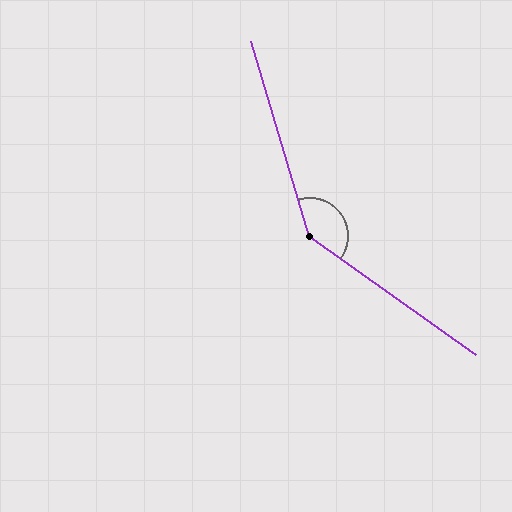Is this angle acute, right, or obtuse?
It is obtuse.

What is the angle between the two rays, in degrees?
Approximately 142 degrees.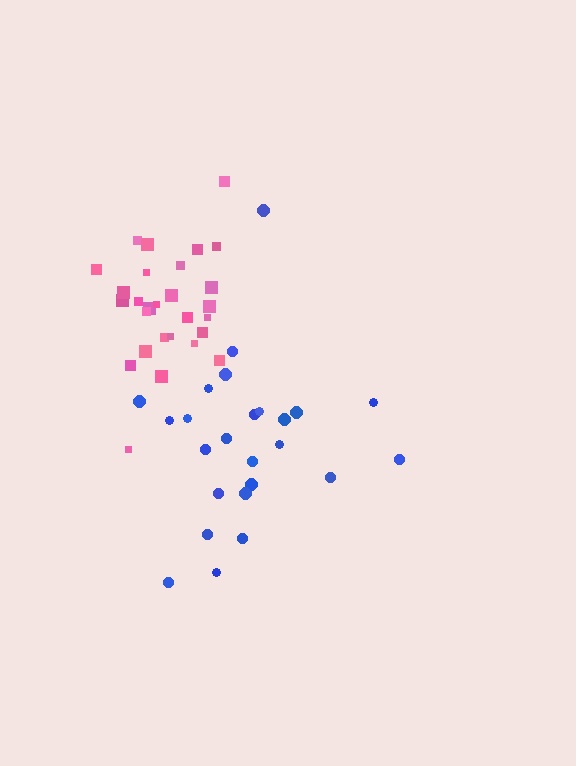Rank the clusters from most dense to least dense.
pink, blue.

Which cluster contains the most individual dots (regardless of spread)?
Pink (28).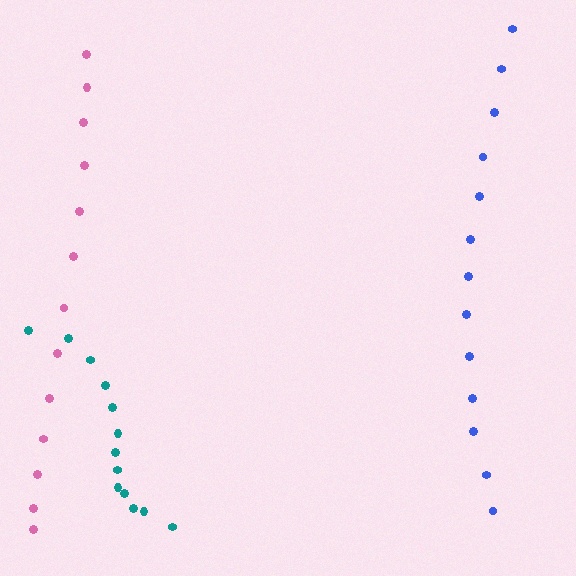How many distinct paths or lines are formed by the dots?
There are 3 distinct paths.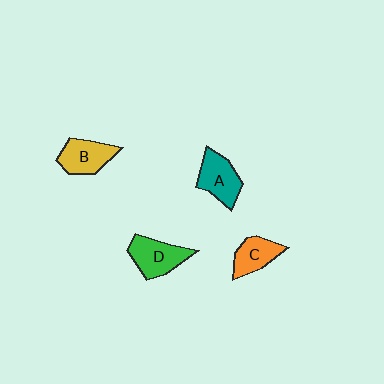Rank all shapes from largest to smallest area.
From largest to smallest: D (green), A (teal), B (yellow), C (orange).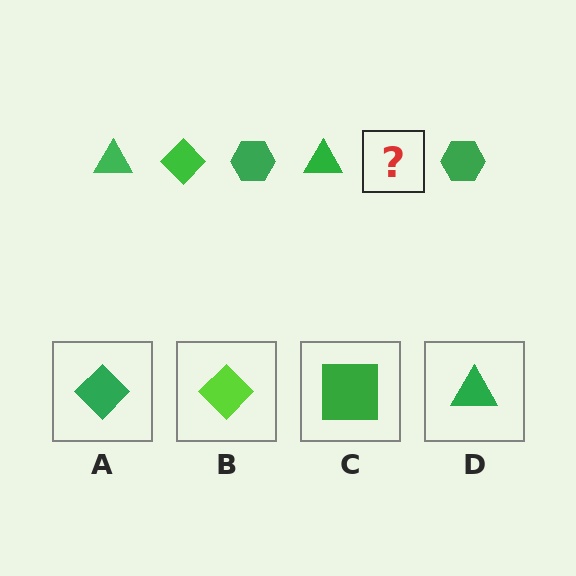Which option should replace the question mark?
Option A.